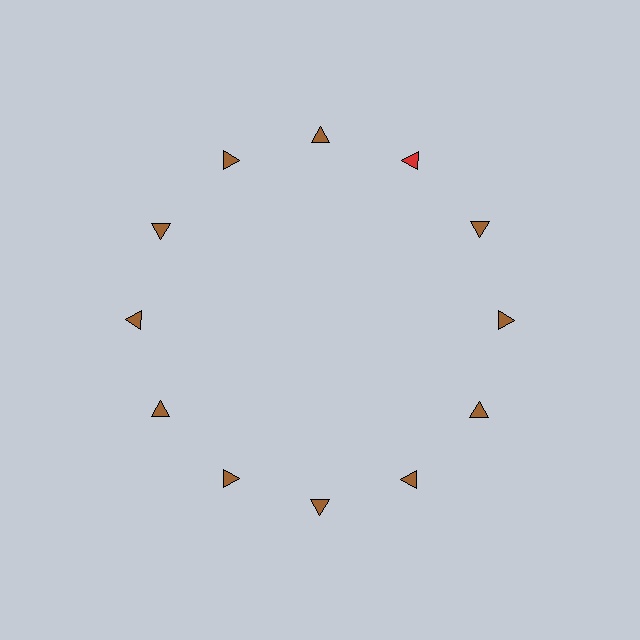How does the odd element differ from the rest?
It has a different color: red instead of brown.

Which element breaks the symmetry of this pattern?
The red triangle at roughly the 1 o'clock position breaks the symmetry. All other shapes are brown triangles.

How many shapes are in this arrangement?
There are 12 shapes arranged in a ring pattern.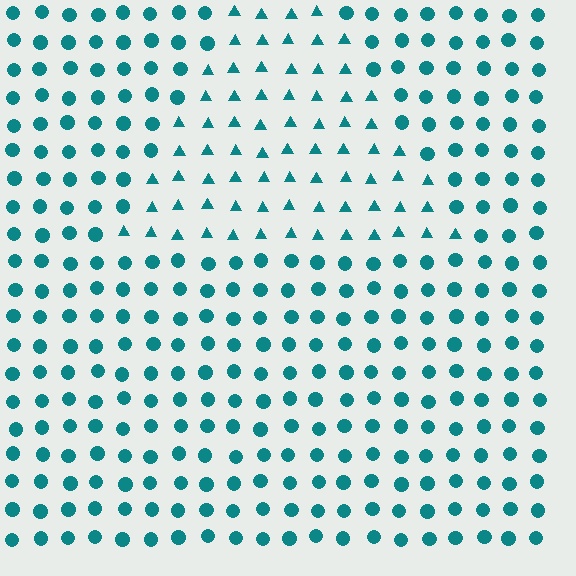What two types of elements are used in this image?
The image uses triangles inside the triangle region and circles outside it.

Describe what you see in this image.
The image is filled with small teal elements arranged in a uniform grid. A triangle-shaped region contains triangles, while the surrounding area contains circles. The boundary is defined purely by the change in element shape.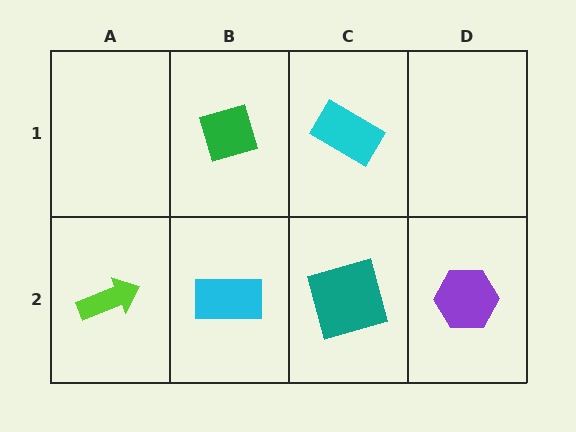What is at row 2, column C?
A teal square.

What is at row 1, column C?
A cyan rectangle.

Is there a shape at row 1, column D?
No, that cell is empty.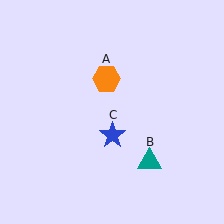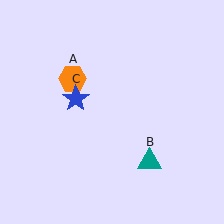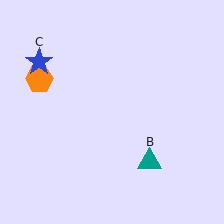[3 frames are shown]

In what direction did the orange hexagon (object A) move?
The orange hexagon (object A) moved left.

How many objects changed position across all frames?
2 objects changed position: orange hexagon (object A), blue star (object C).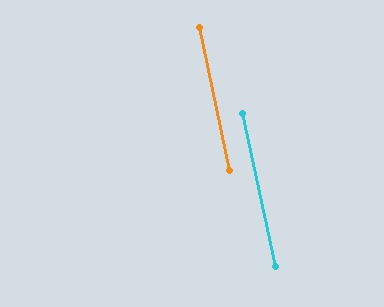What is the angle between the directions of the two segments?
Approximately 0 degrees.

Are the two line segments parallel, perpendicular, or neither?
Parallel — their directions differ by only 0.3°.